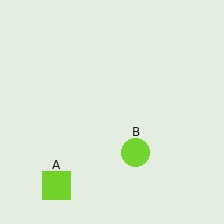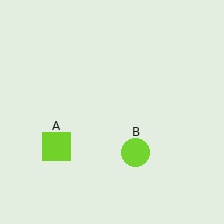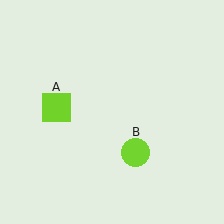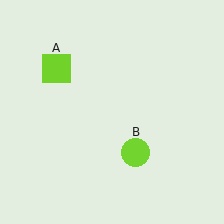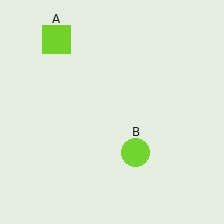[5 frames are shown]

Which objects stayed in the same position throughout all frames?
Lime circle (object B) remained stationary.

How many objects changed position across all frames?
1 object changed position: lime square (object A).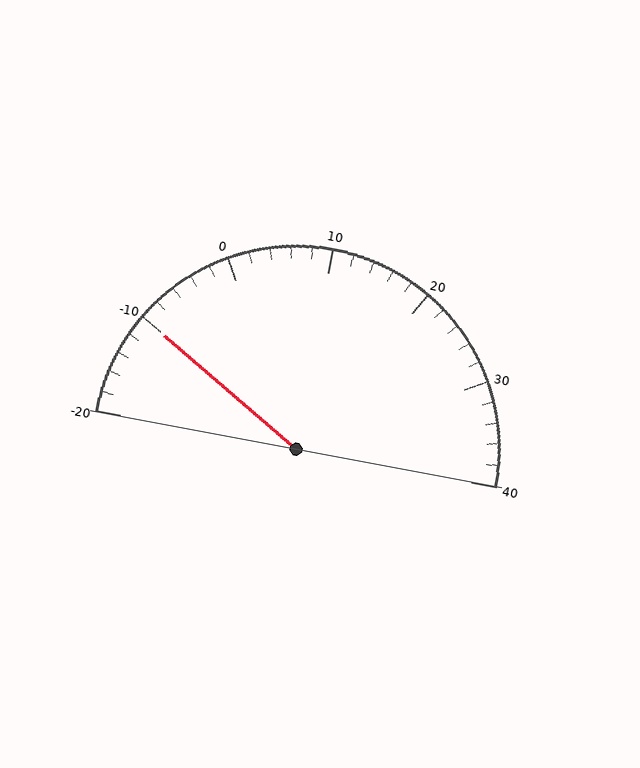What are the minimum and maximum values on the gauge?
The gauge ranges from -20 to 40.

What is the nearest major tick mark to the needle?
The nearest major tick mark is -10.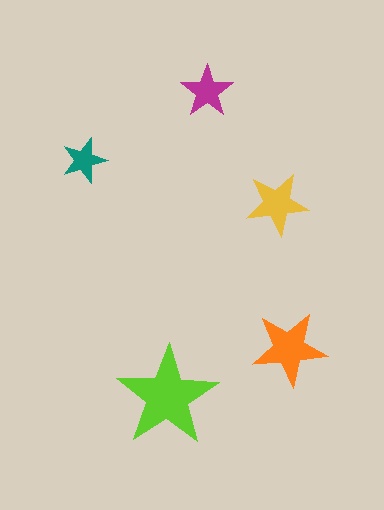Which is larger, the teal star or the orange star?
The orange one.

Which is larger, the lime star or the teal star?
The lime one.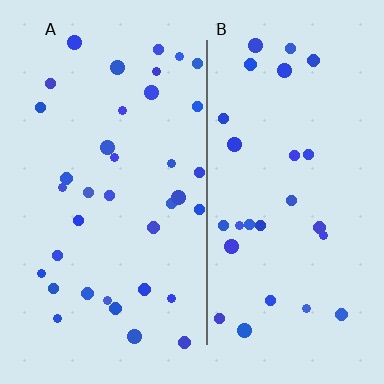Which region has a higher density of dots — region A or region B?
A (the left).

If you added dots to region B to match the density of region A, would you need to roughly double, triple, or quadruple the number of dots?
Approximately double.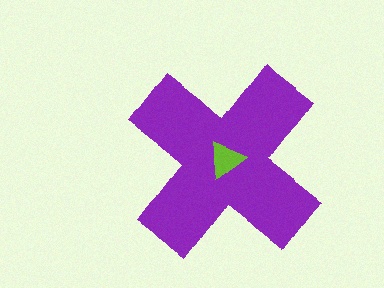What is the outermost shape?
The purple cross.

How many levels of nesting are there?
2.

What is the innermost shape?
The lime triangle.